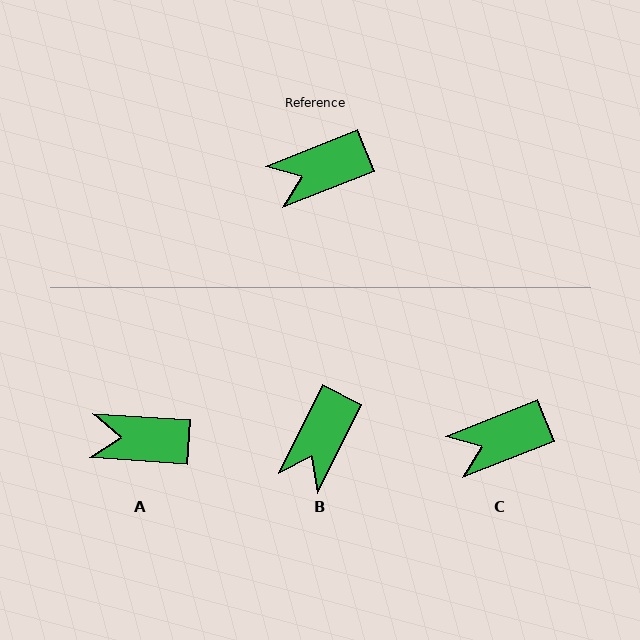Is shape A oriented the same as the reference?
No, it is off by about 26 degrees.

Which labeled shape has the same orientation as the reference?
C.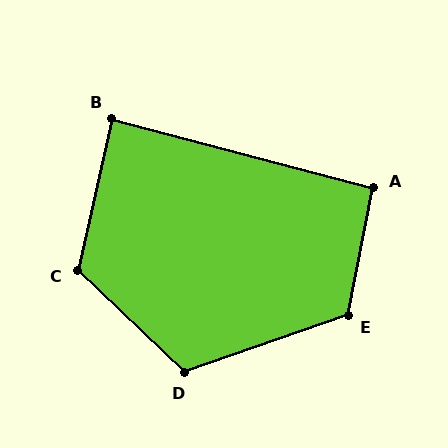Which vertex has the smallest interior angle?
B, at approximately 88 degrees.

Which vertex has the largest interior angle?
C, at approximately 121 degrees.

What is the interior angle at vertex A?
Approximately 94 degrees (approximately right).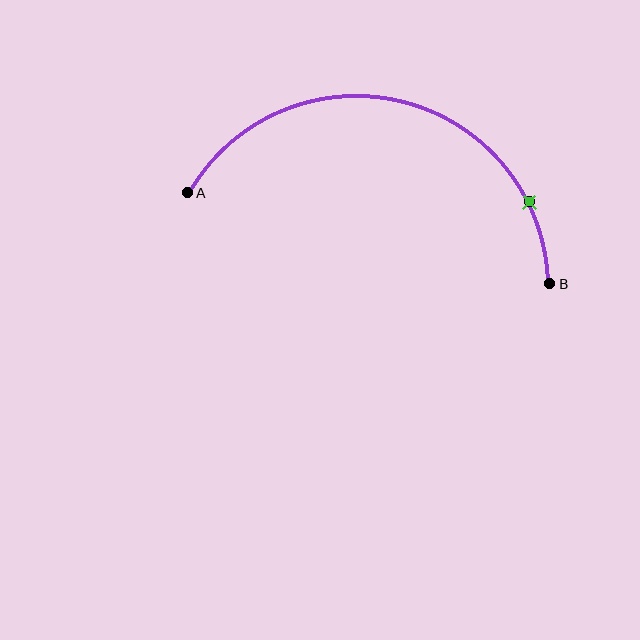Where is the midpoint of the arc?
The arc midpoint is the point on the curve farthest from the straight line joining A and B. It sits above that line.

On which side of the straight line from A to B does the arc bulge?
The arc bulges above the straight line connecting A and B.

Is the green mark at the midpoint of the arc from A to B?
No. The green mark lies on the arc but is closer to endpoint B. The arc midpoint would be at the point on the curve equidistant along the arc from both A and B.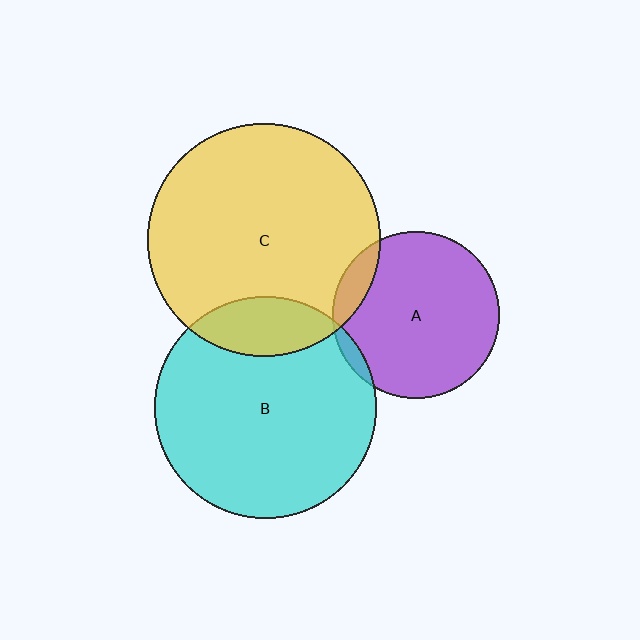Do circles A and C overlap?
Yes.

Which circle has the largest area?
Circle C (yellow).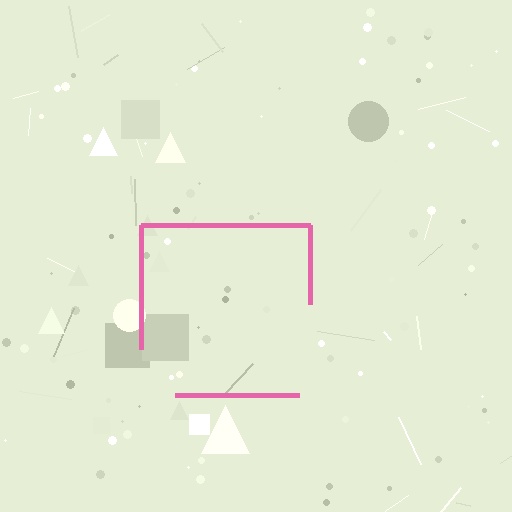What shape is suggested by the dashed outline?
The dashed outline suggests a square.